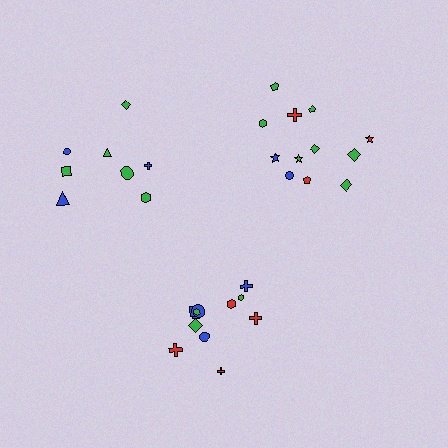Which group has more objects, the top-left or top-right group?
The top-right group.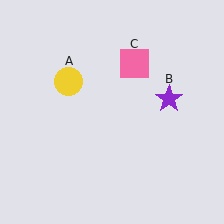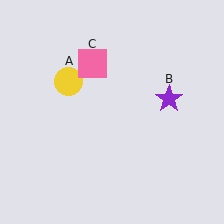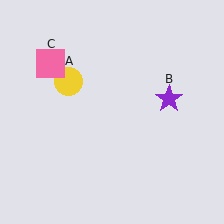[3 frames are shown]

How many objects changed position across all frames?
1 object changed position: pink square (object C).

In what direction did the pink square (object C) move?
The pink square (object C) moved left.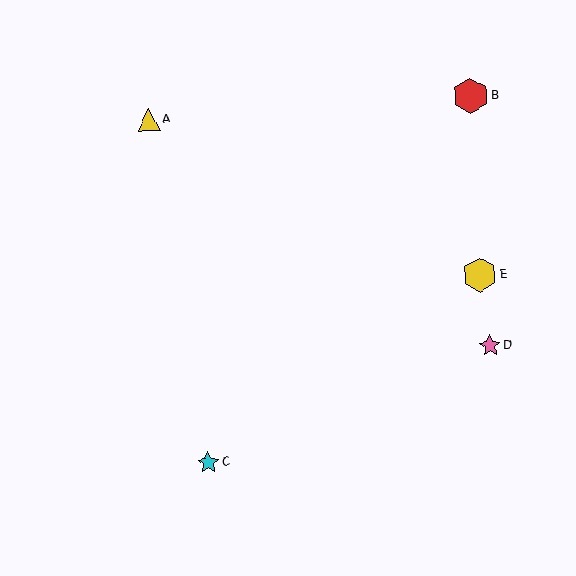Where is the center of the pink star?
The center of the pink star is at (490, 346).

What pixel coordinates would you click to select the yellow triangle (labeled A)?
Click at (149, 120) to select the yellow triangle A.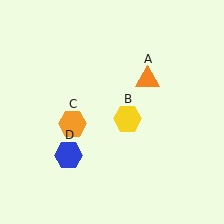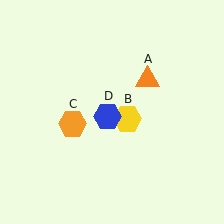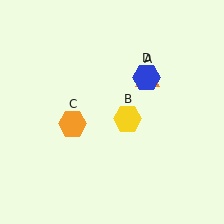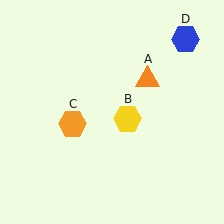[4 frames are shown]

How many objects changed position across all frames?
1 object changed position: blue hexagon (object D).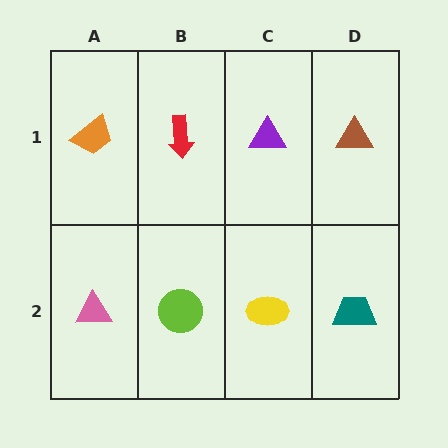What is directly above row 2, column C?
A purple triangle.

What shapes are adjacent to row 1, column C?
A yellow ellipse (row 2, column C), a red arrow (row 1, column B), a brown triangle (row 1, column D).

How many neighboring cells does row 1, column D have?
2.